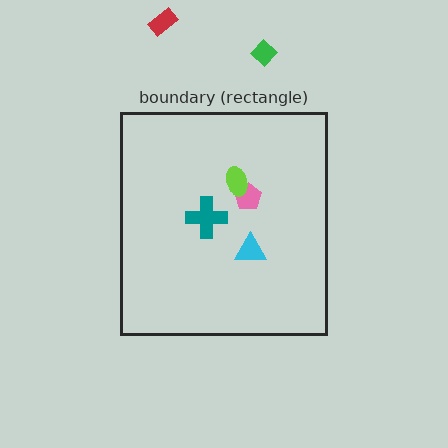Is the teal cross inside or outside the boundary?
Inside.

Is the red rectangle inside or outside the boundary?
Outside.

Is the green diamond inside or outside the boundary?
Outside.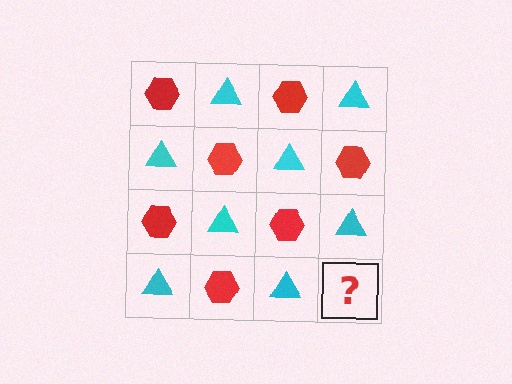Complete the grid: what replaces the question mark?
The question mark should be replaced with a red hexagon.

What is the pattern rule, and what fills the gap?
The rule is that it alternates red hexagon and cyan triangle in a checkerboard pattern. The gap should be filled with a red hexagon.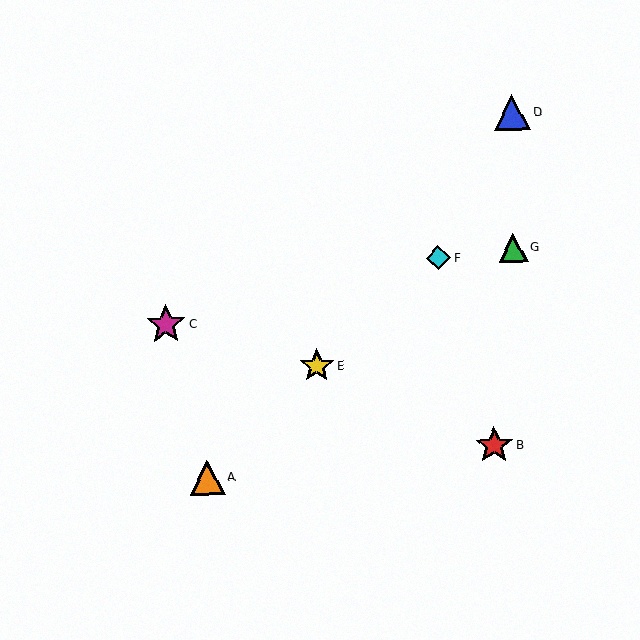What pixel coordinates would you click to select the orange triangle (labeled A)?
Click at (207, 477) to select the orange triangle A.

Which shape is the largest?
The magenta star (labeled C) is the largest.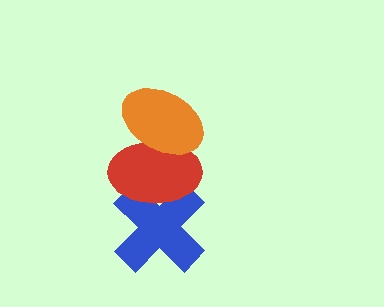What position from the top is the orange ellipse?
The orange ellipse is 1st from the top.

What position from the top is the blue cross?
The blue cross is 3rd from the top.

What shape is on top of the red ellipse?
The orange ellipse is on top of the red ellipse.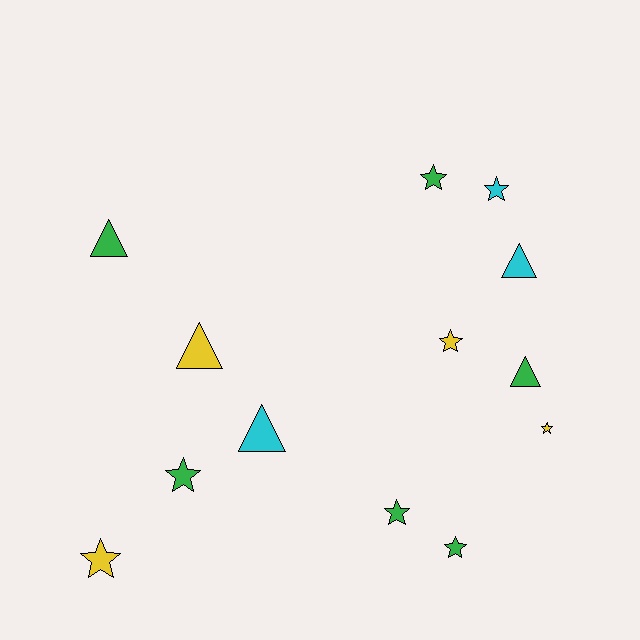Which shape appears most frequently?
Star, with 8 objects.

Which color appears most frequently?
Green, with 6 objects.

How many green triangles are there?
There are 2 green triangles.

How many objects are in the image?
There are 13 objects.